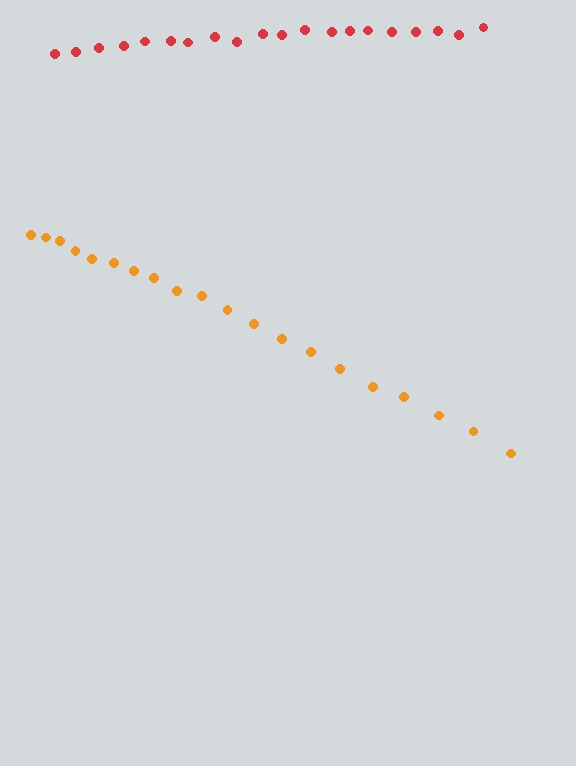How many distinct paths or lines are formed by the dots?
There are 2 distinct paths.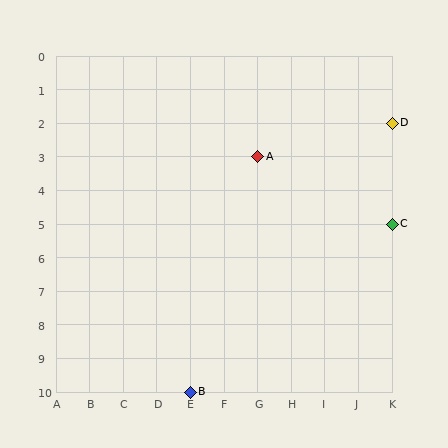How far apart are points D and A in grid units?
Points D and A are 4 columns and 1 row apart (about 4.1 grid units diagonally).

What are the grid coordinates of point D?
Point D is at grid coordinates (K, 2).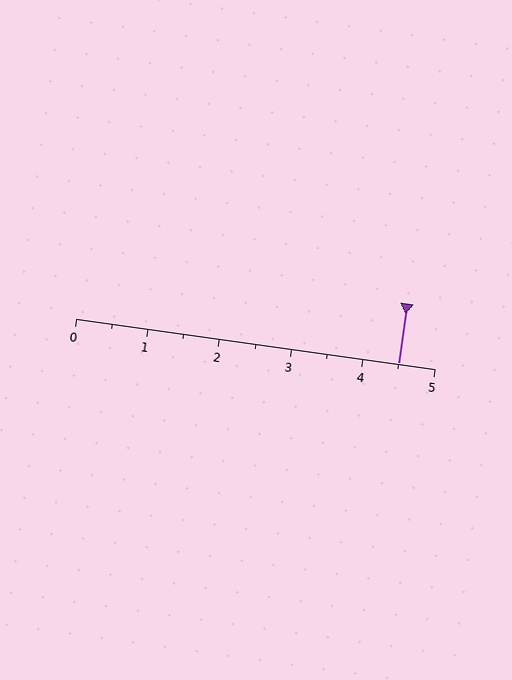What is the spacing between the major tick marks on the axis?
The major ticks are spaced 1 apart.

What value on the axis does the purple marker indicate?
The marker indicates approximately 4.5.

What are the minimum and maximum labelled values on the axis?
The axis runs from 0 to 5.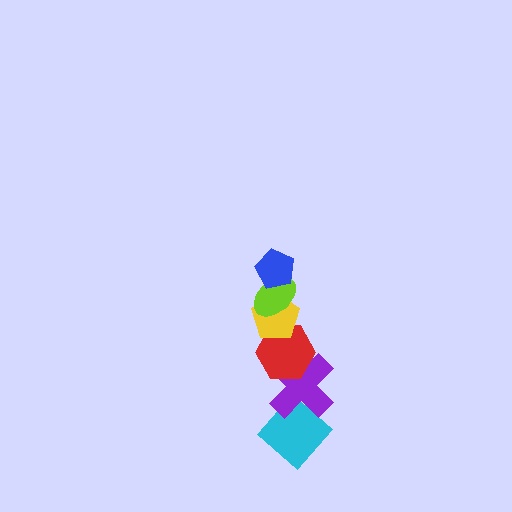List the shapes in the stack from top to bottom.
From top to bottom: the blue pentagon, the lime ellipse, the yellow pentagon, the red hexagon, the purple cross, the cyan diamond.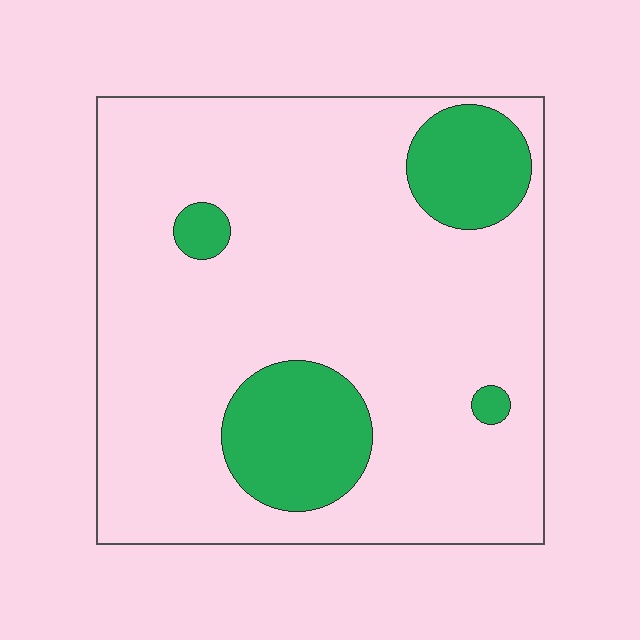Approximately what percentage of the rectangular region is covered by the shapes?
Approximately 15%.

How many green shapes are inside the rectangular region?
4.